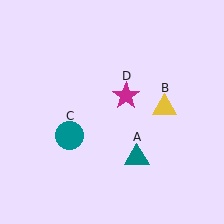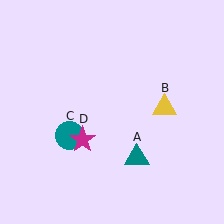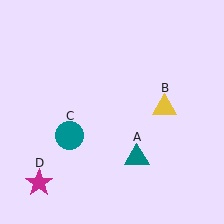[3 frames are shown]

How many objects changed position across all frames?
1 object changed position: magenta star (object D).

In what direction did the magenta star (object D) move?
The magenta star (object D) moved down and to the left.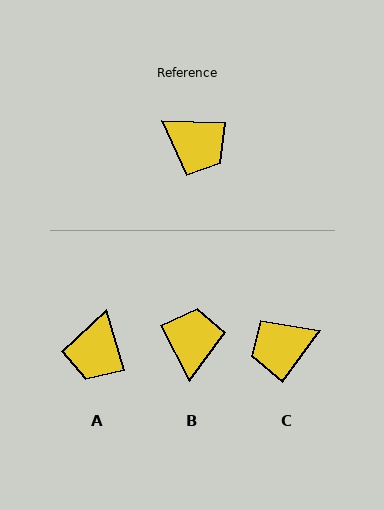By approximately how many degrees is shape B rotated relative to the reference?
Approximately 120 degrees counter-clockwise.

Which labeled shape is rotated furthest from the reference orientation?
C, about 124 degrees away.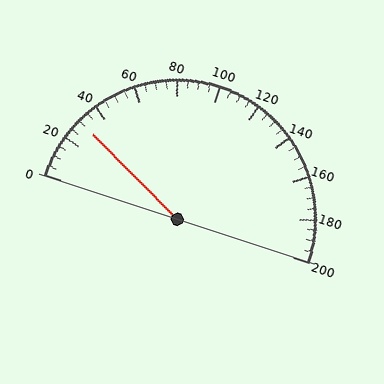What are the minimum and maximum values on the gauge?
The gauge ranges from 0 to 200.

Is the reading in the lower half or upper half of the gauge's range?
The reading is in the lower half of the range (0 to 200).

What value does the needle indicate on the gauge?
The needle indicates approximately 30.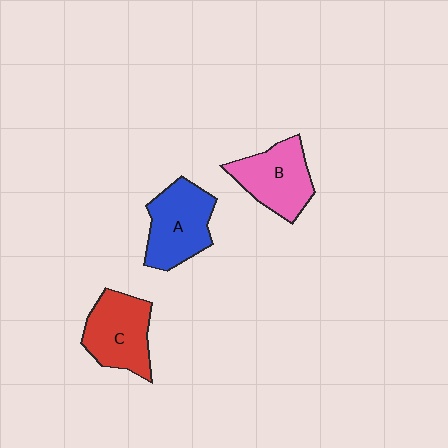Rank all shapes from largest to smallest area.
From largest to smallest: A (blue), C (red), B (pink).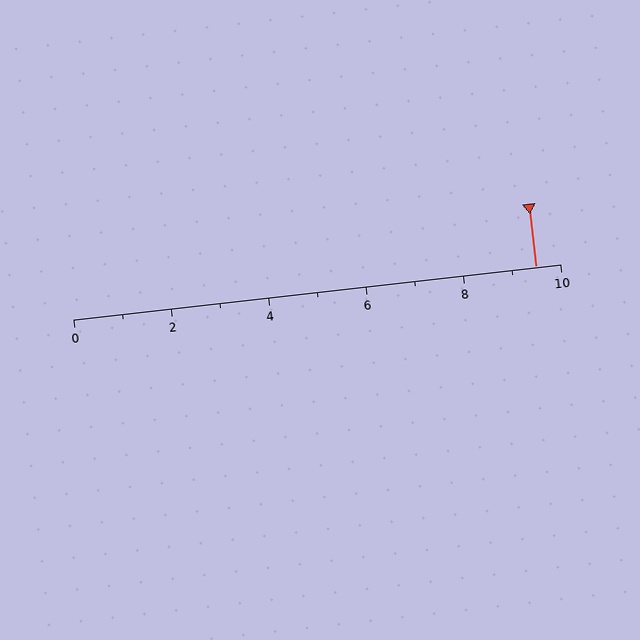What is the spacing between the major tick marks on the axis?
The major ticks are spaced 2 apart.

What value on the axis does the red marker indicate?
The marker indicates approximately 9.5.